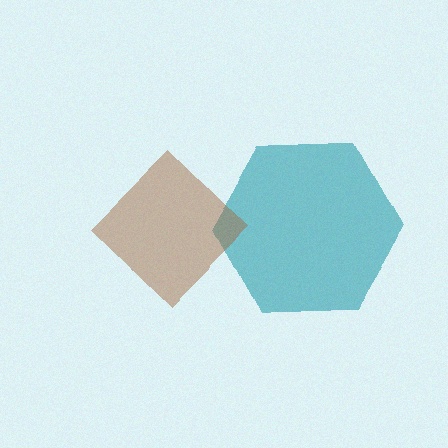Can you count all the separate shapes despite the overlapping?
Yes, there are 2 separate shapes.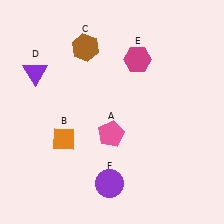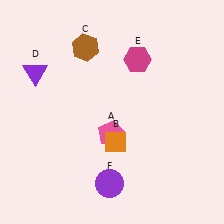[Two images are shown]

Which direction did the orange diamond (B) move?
The orange diamond (B) moved right.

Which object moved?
The orange diamond (B) moved right.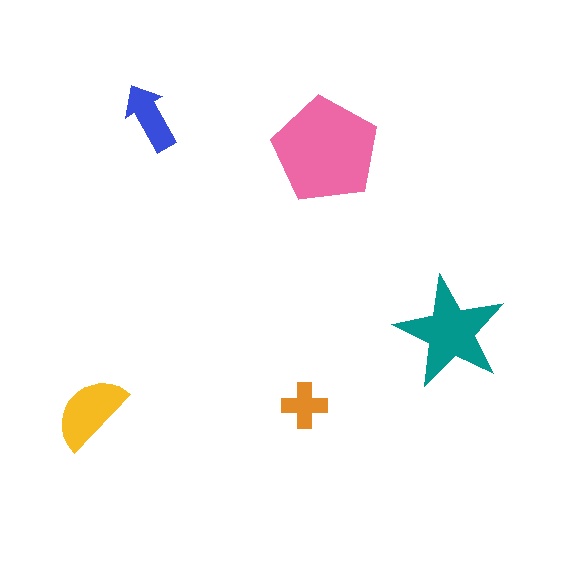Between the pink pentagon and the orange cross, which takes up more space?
The pink pentagon.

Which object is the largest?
The pink pentagon.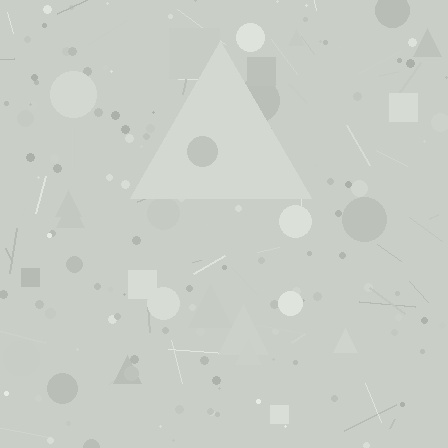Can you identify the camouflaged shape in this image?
The camouflaged shape is a triangle.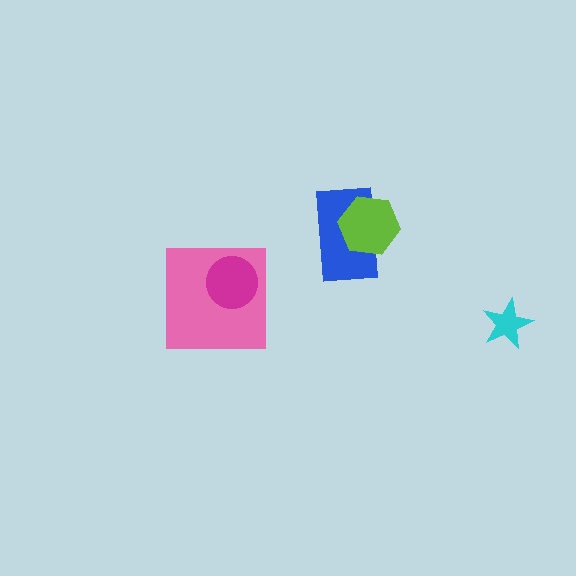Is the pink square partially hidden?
Yes, it is partially covered by another shape.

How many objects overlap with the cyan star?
0 objects overlap with the cyan star.